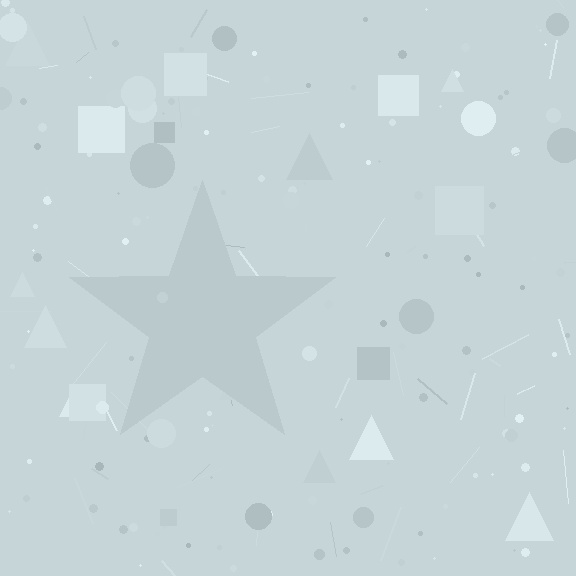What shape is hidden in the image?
A star is hidden in the image.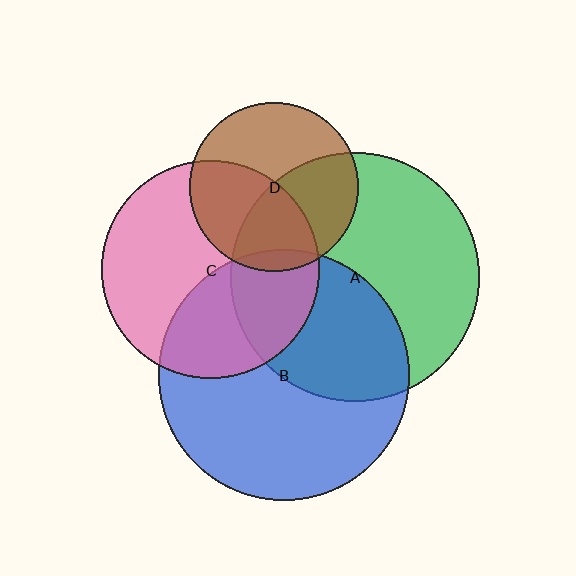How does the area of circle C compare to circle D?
Approximately 1.7 times.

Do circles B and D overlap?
Yes.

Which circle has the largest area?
Circle B (blue).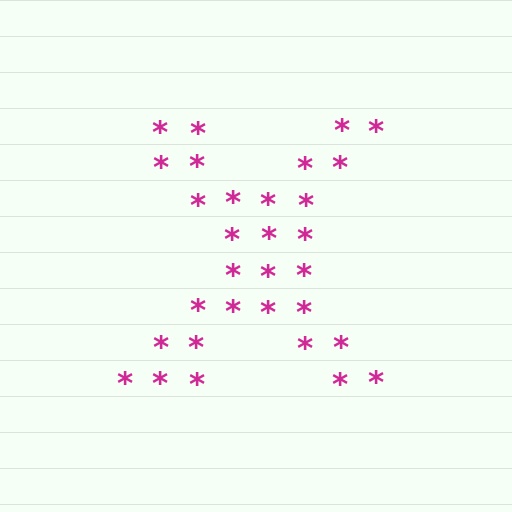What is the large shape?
The large shape is the letter X.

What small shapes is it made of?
It is made of small asterisks.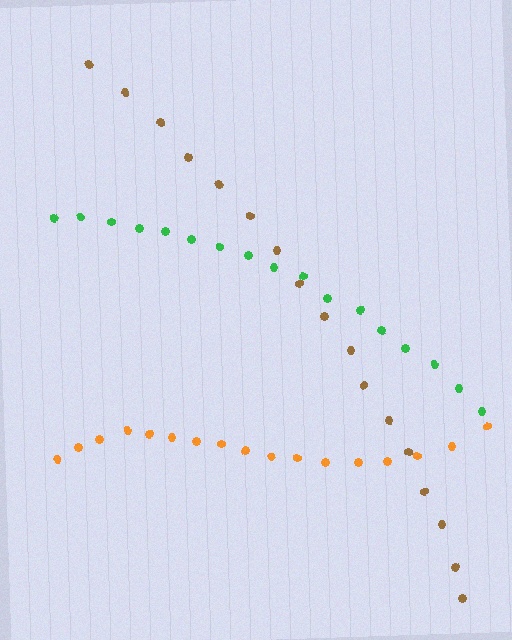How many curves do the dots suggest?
There are 3 distinct paths.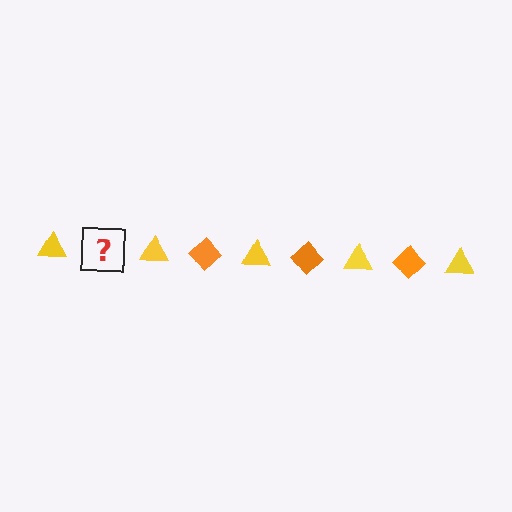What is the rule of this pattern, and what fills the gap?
The rule is that the pattern alternates between yellow triangle and orange diamond. The gap should be filled with an orange diamond.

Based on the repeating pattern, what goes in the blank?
The blank should be an orange diamond.